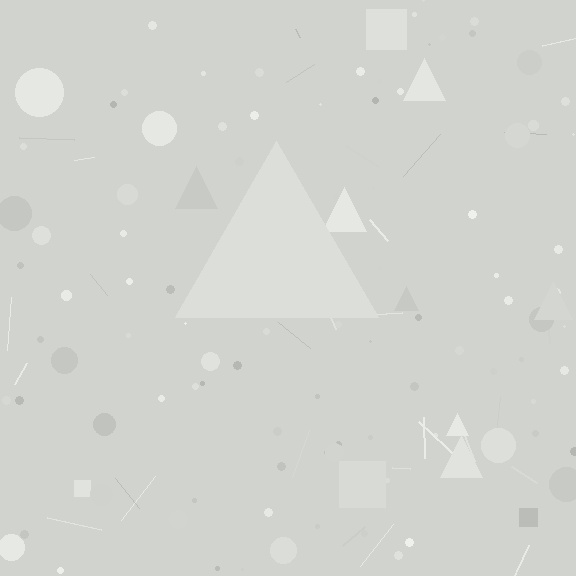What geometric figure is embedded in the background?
A triangle is embedded in the background.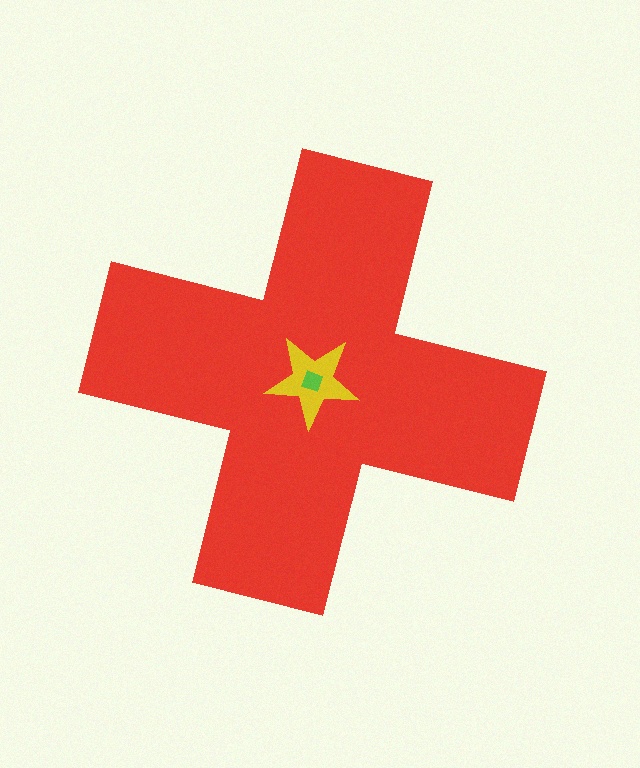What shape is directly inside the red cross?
The yellow star.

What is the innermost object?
The lime diamond.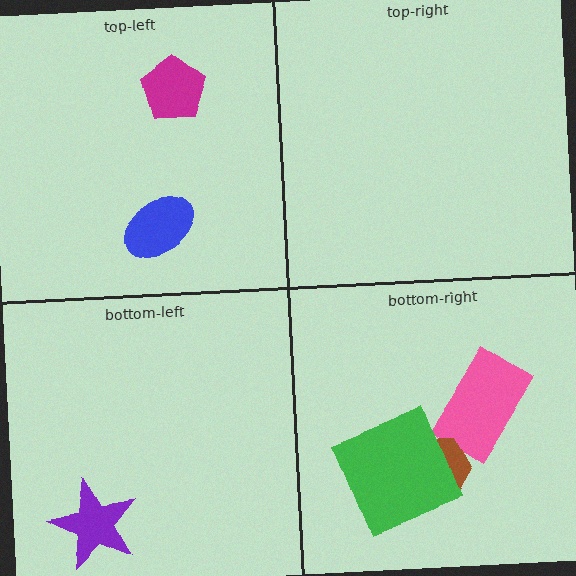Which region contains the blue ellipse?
The top-left region.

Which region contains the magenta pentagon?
The top-left region.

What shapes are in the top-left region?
The blue ellipse, the magenta pentagon.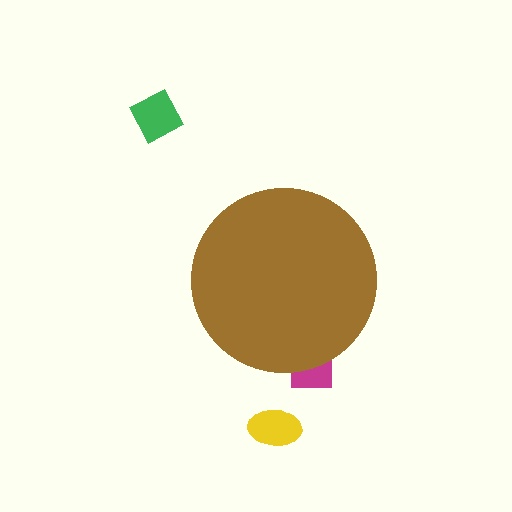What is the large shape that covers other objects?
A brown circle.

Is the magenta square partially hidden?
Yes, the magenta square is partially hidden behind the brown circle.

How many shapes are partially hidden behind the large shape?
1 shape is partially hidden.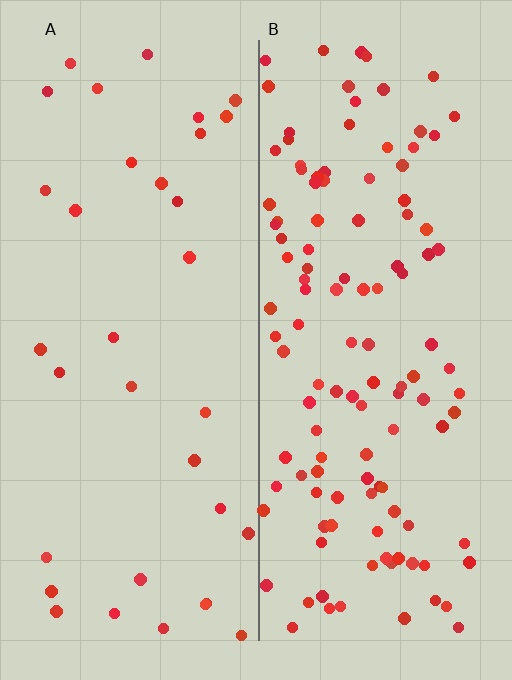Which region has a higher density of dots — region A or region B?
B (the right).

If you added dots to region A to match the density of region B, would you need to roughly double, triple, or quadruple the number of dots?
Approximately quadruple.